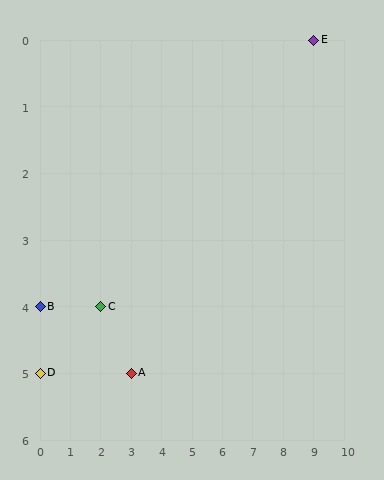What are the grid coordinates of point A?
Point A is at grid coordinates (3, 5).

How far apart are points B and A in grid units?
Points B and A are 3 columns and 1 row apart (about 3.2 grid units diagonally).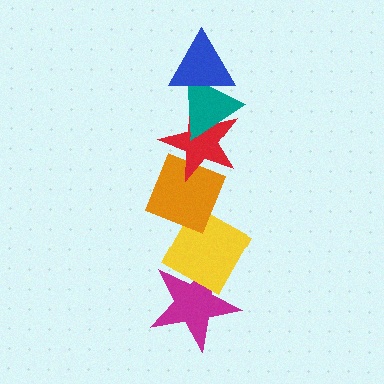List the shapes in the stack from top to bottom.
From top to bottom: the blue triangle, the teal triangle, the red star, the orange diamond, the yellow diamond, the magenta star.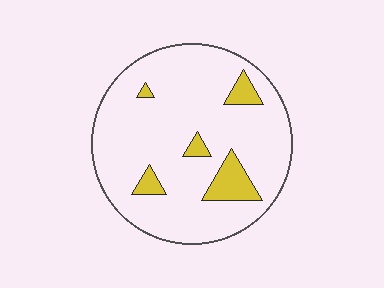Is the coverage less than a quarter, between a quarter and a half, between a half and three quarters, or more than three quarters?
Less than a quarter.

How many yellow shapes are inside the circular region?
5.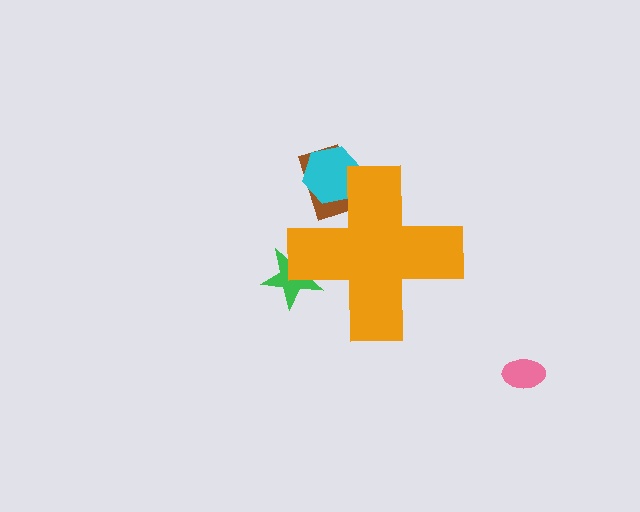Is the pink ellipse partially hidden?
No, the pink ellipse is fully visible.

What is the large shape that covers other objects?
An orange cross.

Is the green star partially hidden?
Yes, the green star is partially hidden behind the orange cross.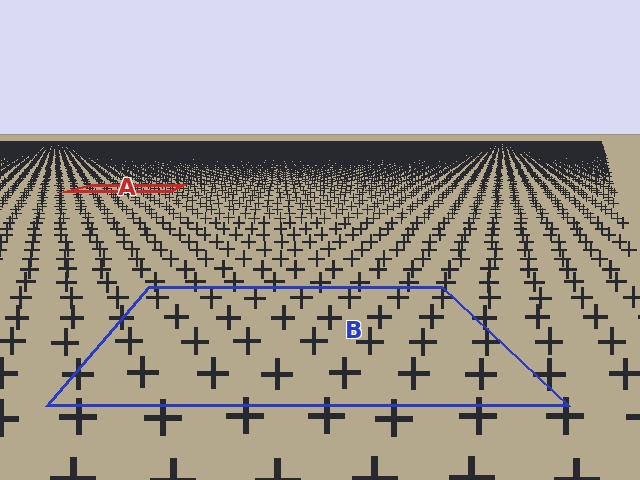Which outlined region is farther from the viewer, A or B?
Region A is farther from the viewer — the texture elements inside it appear smaller and more densely packed.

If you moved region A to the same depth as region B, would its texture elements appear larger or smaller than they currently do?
They would appear larger. At a closer depth, the same texture elements are projected at a bigger on-screen size.